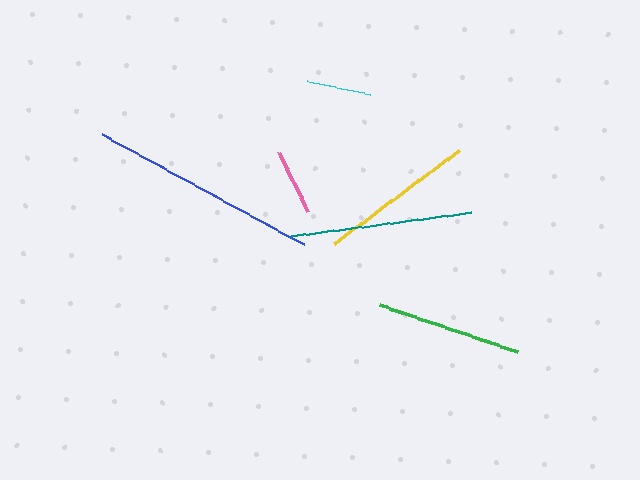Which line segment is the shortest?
The cyan line is the shortest at approximately 66 pixels.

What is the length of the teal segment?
The teal segment is approximately 182 pixels long.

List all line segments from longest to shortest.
From longest to shortest: blue, teal, yellow, green, pink, cyan.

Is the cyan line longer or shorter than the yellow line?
The yellow line is longer than the cyan line.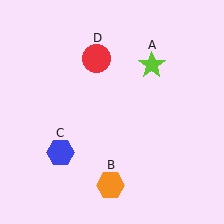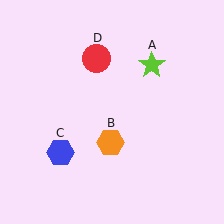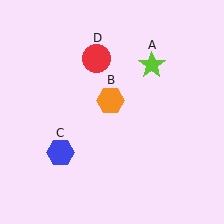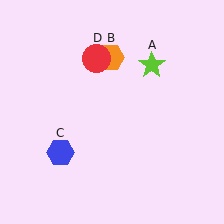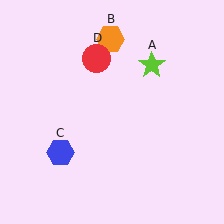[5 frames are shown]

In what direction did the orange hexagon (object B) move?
The orange hexagon (object B) moved up.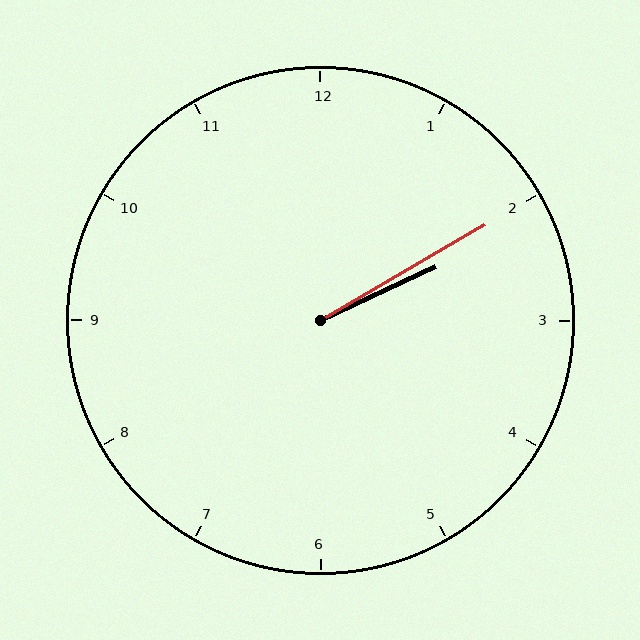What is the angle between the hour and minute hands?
Approximately 5 degrees.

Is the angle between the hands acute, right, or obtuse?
It is acute.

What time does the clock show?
2:10.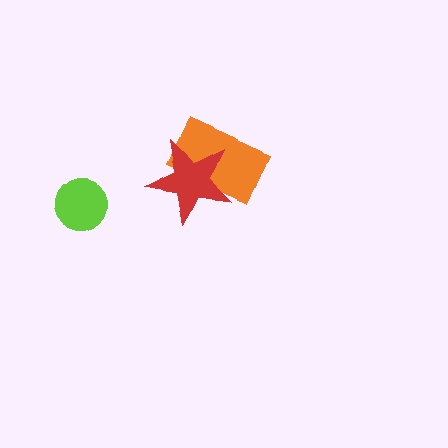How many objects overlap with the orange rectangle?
1 object overlaps with the orange rectangle.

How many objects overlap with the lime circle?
0 objects overlap with the lime circle.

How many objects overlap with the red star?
1 object overlaps with the red star.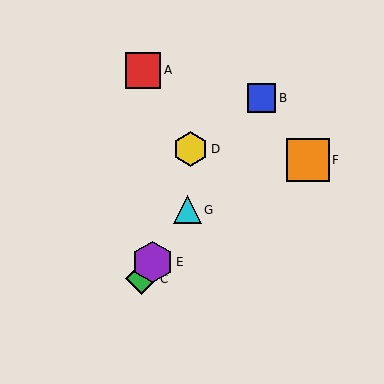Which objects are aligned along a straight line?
Objects B, C, E, G are aligned along a straight line.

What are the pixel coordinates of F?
Object F is at (308, 160).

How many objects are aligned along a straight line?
4 objects (B, C, E, G) are aligned along a straight line.